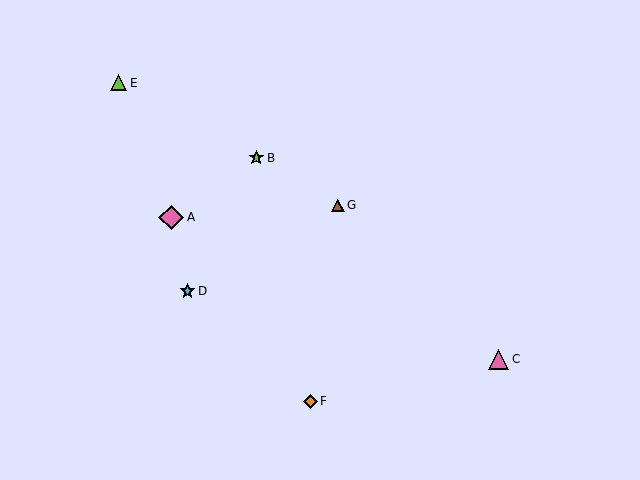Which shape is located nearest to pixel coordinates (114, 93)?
The lime triangle (labeled E) at (119, 83) is nearest to that location.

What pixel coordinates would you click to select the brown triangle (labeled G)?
Click at (338, 205) to select the brown triangle G.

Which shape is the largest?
The pink diamond (labeled A) is the largest.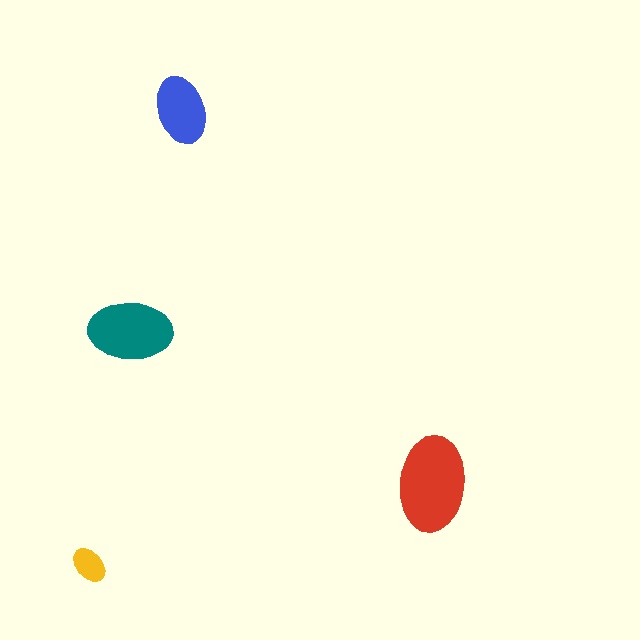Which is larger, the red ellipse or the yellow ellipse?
The red one.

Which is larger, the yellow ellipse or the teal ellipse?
The teal one.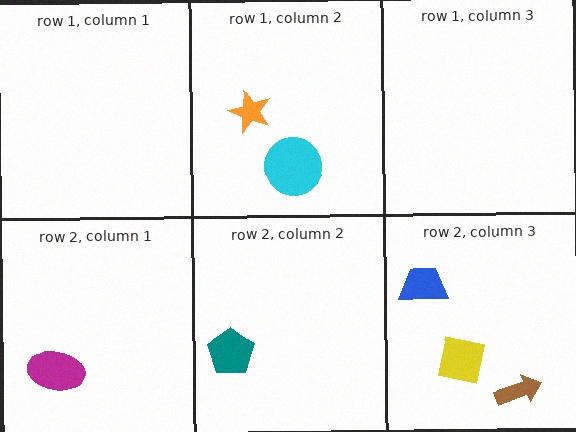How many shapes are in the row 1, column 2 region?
2.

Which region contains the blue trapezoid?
The row 2, column 3 region.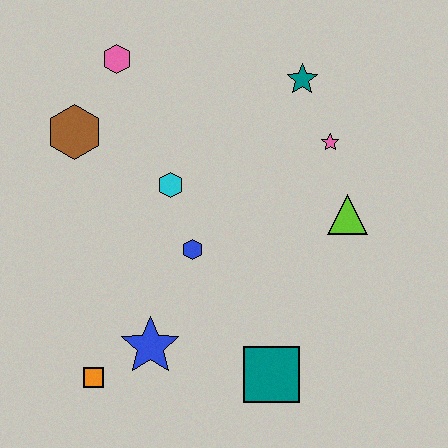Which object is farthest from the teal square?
The pink hexagon is farthest from the teal square.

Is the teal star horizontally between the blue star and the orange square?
No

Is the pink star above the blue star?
Yes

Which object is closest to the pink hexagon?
The brown hexagon is closest to the pink hexagon.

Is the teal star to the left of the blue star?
No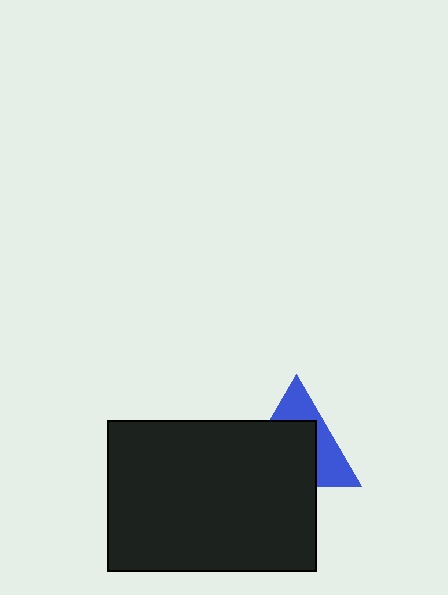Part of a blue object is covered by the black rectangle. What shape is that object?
It is a triangle.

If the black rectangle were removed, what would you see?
You would see the complete blue triangle.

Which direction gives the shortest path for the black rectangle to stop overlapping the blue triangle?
Moving down gives the shortest separation.